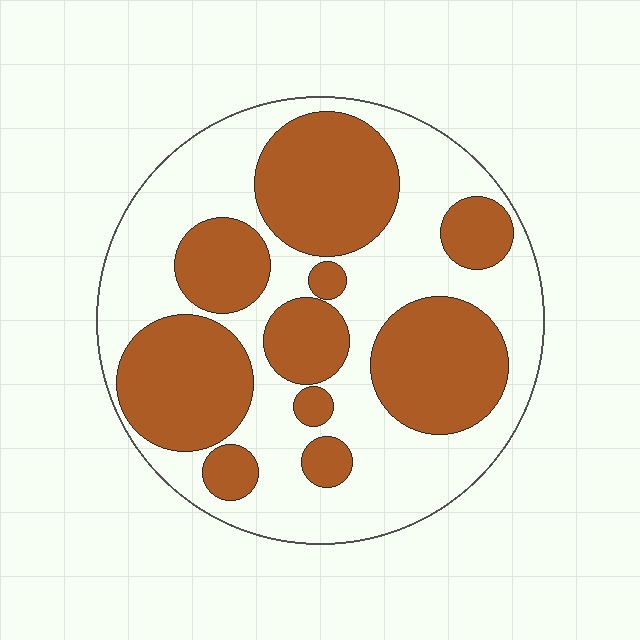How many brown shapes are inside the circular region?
10.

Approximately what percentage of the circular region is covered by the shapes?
Approximately 45%.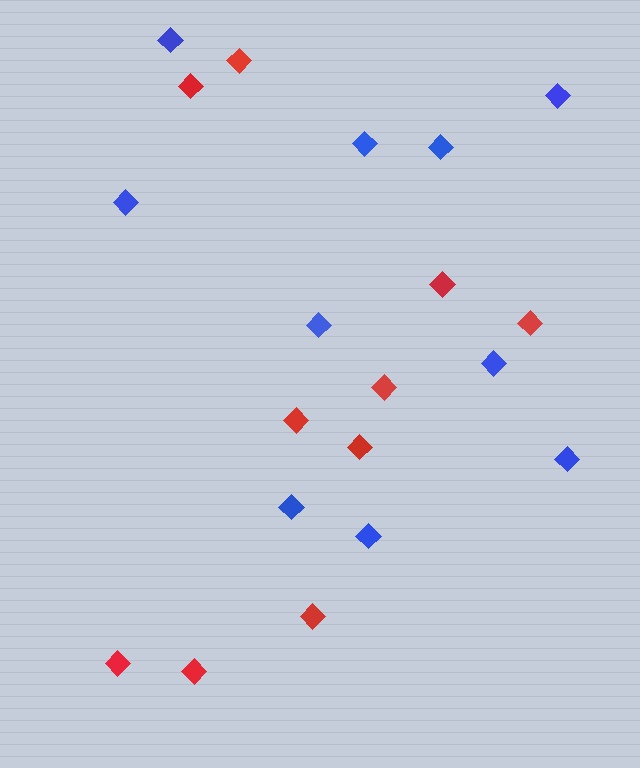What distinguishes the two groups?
There are 2 groups: one group of blue diamonds (10) and one group of red diamonds (10).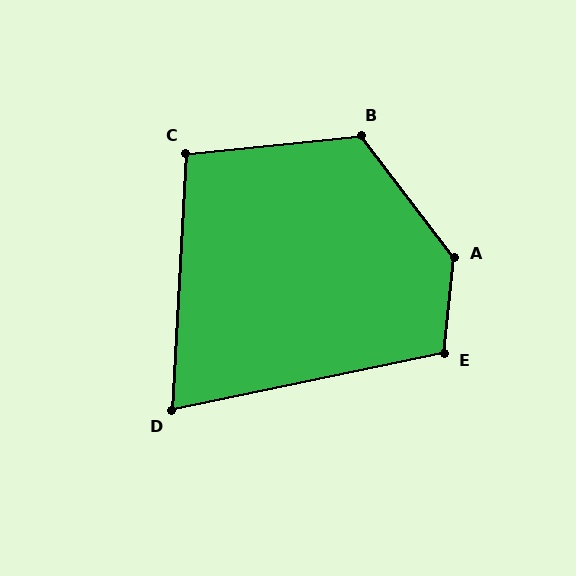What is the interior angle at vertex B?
Approximately 121 degrees (obtuse).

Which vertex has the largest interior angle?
A, at approximately 137 degrees.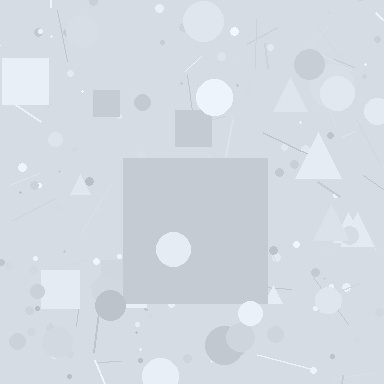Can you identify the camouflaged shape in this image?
The camouflaged shape is a square.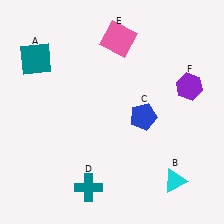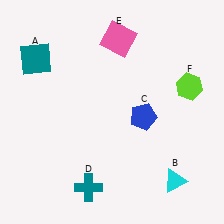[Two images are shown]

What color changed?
The hexagon (F) changed from purple in Image 1 to lime in Image 2.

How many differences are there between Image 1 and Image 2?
There is 1 difference between the two images.